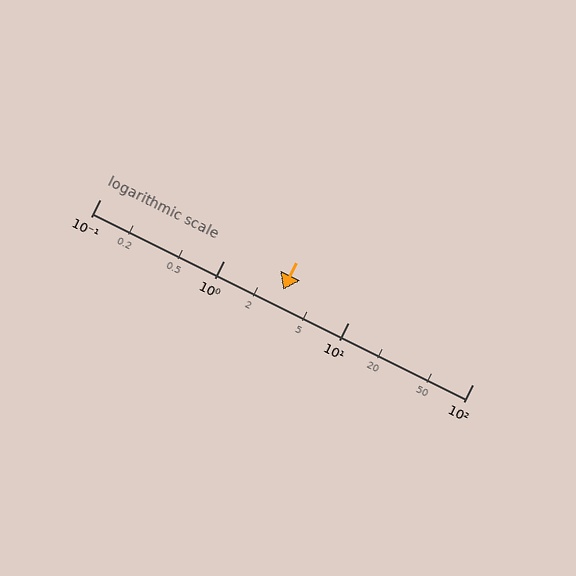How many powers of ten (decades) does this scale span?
The scale spans 3 decades, from 0.1 to 100.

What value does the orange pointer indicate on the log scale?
The pointer indicates approximately 3.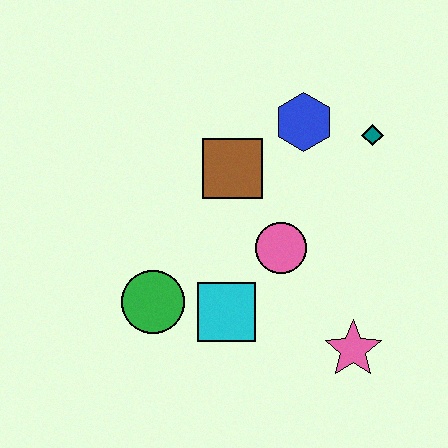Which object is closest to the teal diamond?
The blue hexagon is closest to the teal diamond.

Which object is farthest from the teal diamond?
The green circle is farthest from the teal diamond.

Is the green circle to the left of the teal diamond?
Yes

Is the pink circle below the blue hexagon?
Yes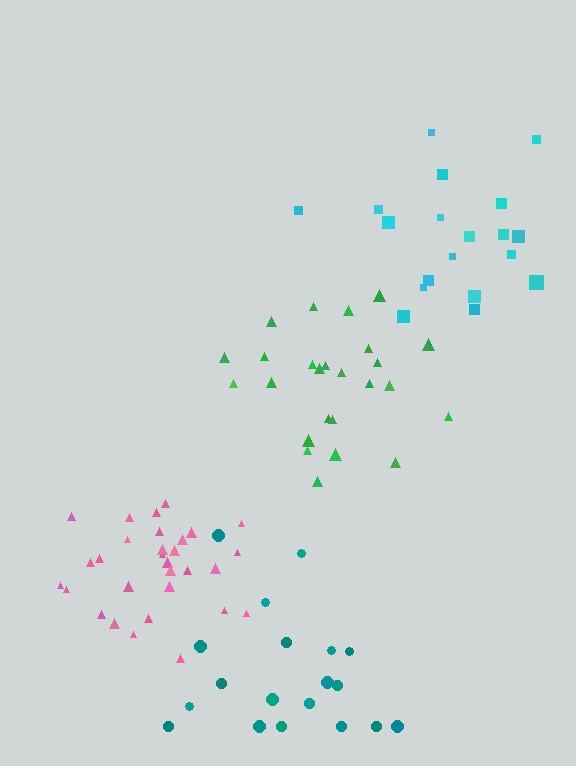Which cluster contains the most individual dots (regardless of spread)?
Pink (30).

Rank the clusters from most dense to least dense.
pink, green, cyan, teal.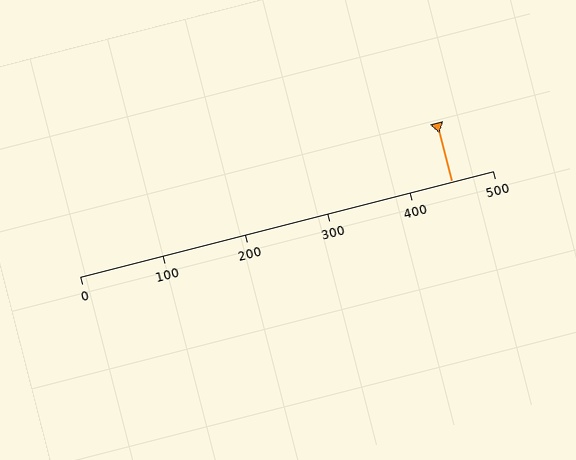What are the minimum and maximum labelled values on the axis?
The axis runs from 0 to 500.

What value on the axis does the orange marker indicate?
The marker indicates approximately 450.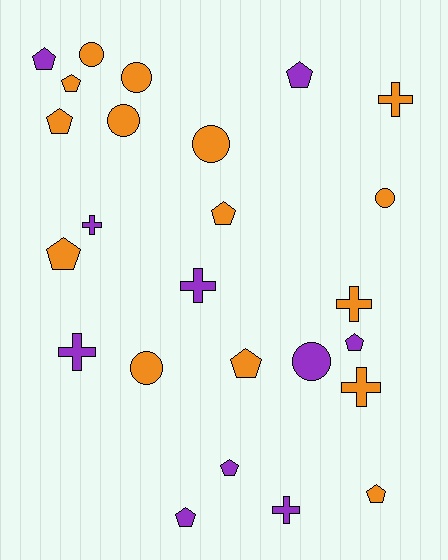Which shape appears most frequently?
Pentagon, with 11 objects.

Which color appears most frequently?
Orange, with 15 objects.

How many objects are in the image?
There are 25 objects.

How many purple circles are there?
There is 1 purple circle.